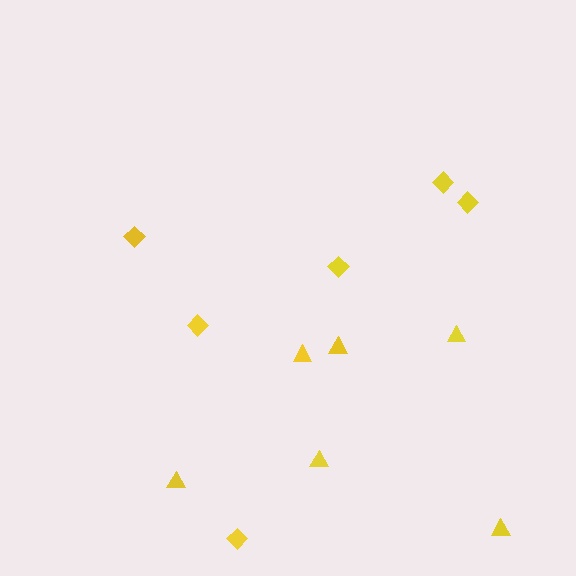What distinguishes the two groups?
There are 2 groups: one group of diamonds (6) and one group of triangles (6).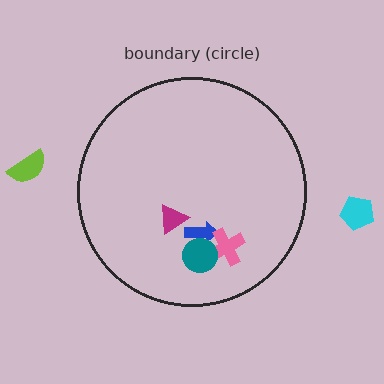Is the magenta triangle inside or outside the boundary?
Inside.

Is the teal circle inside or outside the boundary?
Inside.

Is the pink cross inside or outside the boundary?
Inside.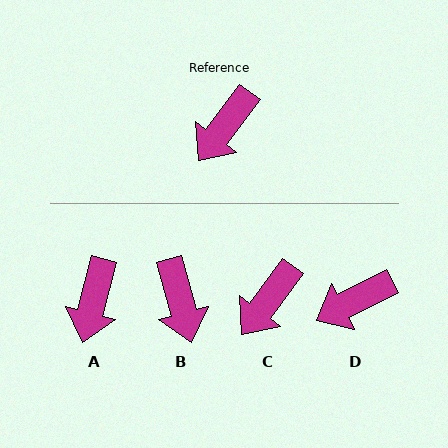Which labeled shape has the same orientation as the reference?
C.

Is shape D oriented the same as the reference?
No, it is off by about 26 degrees.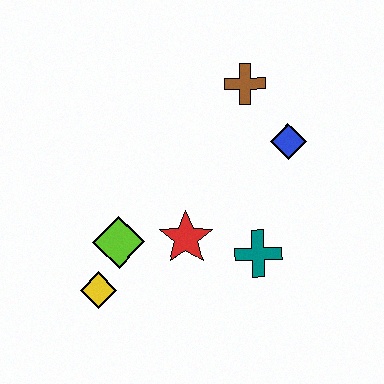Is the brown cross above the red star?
Yes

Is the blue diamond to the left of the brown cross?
No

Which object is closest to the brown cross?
The blue diamond is closest to the brown cross.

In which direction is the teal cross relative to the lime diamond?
The teal cross is to the right of the lime diamond.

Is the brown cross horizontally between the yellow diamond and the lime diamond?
No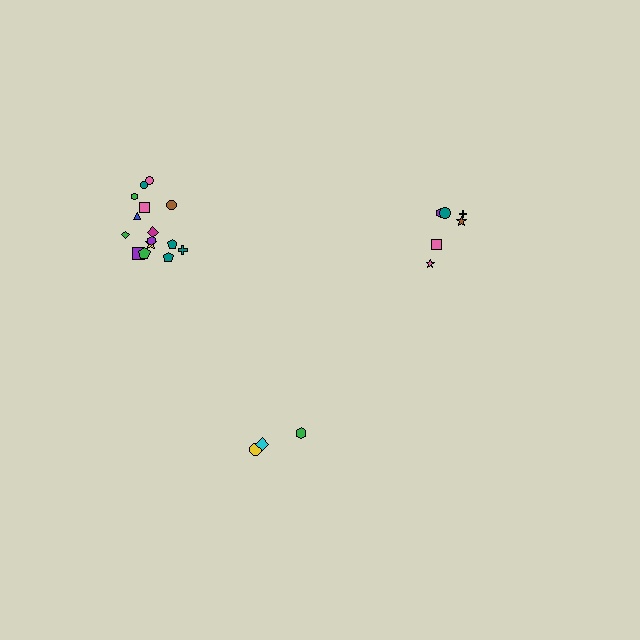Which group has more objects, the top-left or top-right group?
The top-left group.